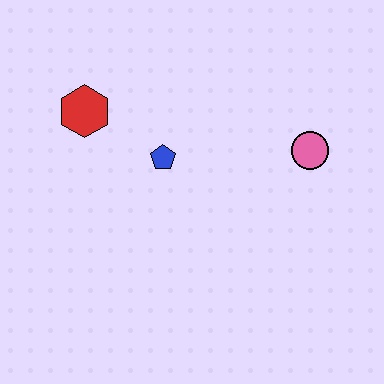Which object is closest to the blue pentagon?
The red hexagon is closest to the blue pentagon.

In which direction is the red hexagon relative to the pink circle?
The red hexagon is to the left of the pink circle.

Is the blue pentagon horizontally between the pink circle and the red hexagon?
Yes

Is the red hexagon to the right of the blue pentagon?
No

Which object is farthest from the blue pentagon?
The pink circle is farthest from the blue pentagon.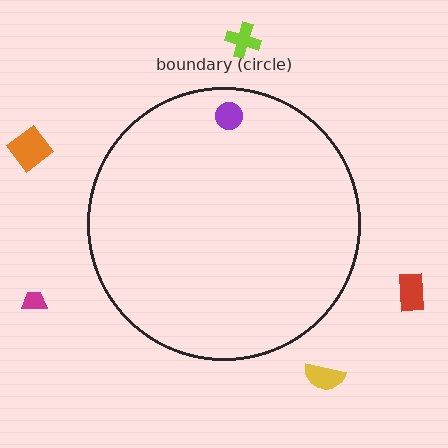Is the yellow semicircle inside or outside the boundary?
Outside.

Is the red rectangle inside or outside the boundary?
Outside.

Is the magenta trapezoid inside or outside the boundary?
Outside.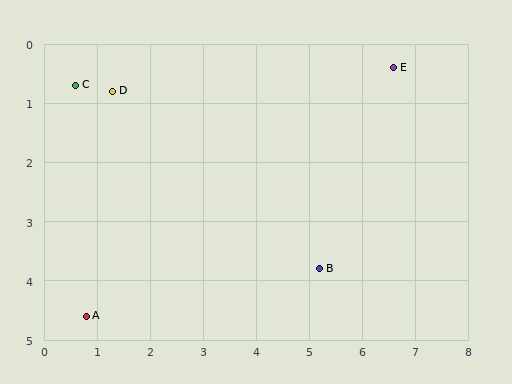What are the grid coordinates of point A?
Point A is at approximately (0.8, 4.6).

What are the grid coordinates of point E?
Point E is at approximately (6.6, 0.4).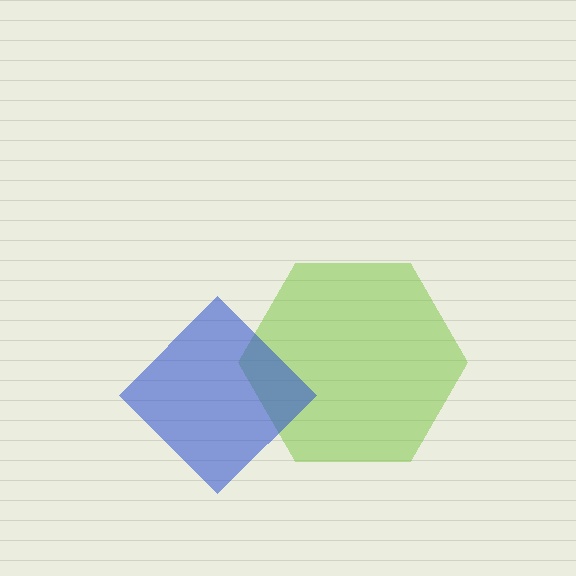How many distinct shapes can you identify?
There are 2 distinct shapes: a lime hexagon, a blue diamond.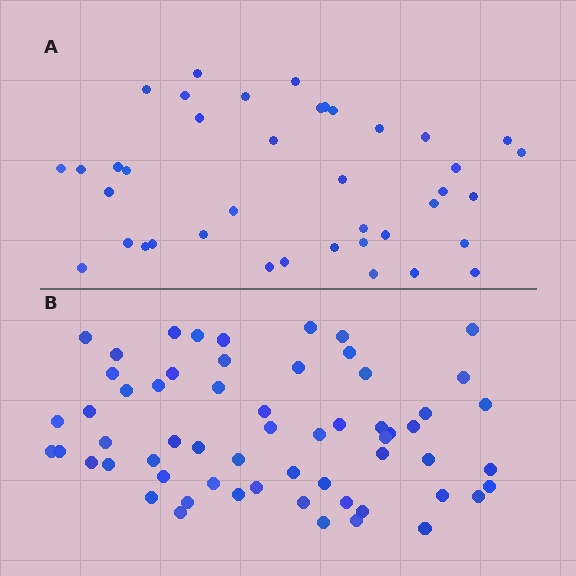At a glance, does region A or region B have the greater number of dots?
Region B (the bottom region) has more dots.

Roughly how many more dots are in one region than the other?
Region B has approximately 20 more dots than region A.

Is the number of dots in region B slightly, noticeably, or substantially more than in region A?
Region B has substantially more. The ratio is roughly 1.5 to 1.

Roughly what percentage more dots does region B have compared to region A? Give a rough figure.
About 50% more.